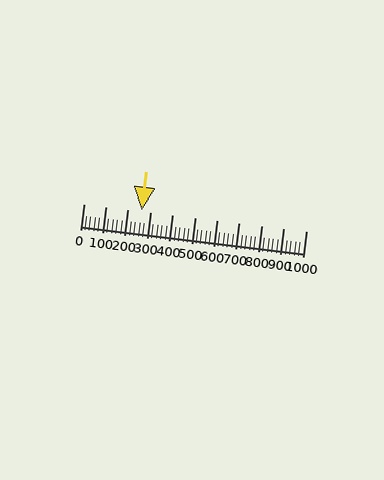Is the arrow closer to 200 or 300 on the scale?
The arrow is closer to 300.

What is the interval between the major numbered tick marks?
The major tick marks are spaced 100 units apart.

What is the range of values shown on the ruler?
The ruler shows values from 0 to 1000.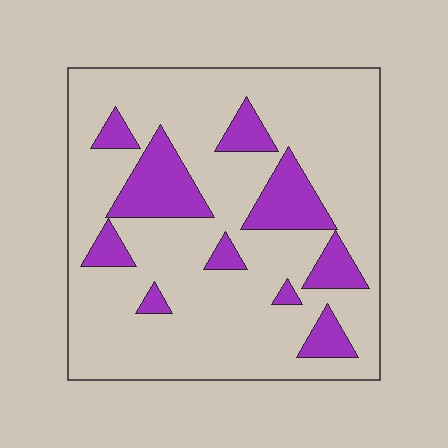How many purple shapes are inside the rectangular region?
10.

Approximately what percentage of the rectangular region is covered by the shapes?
Approximately 20%.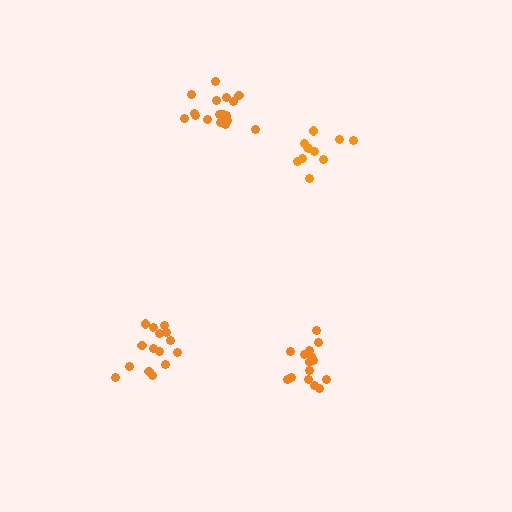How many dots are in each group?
Group 1: 18 dots, Group 2: 12 dots, Group 3: 15 dots, Group 4: 15 dots (60 total).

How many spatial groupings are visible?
There are 4 spatial groupings.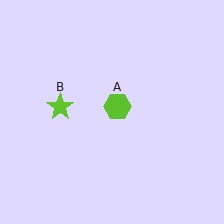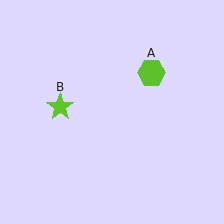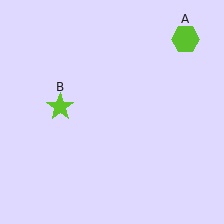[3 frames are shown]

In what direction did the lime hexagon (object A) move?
The lime hexagon (object A) moved up and to the right.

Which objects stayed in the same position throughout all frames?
Lime star (object B) remained stationary.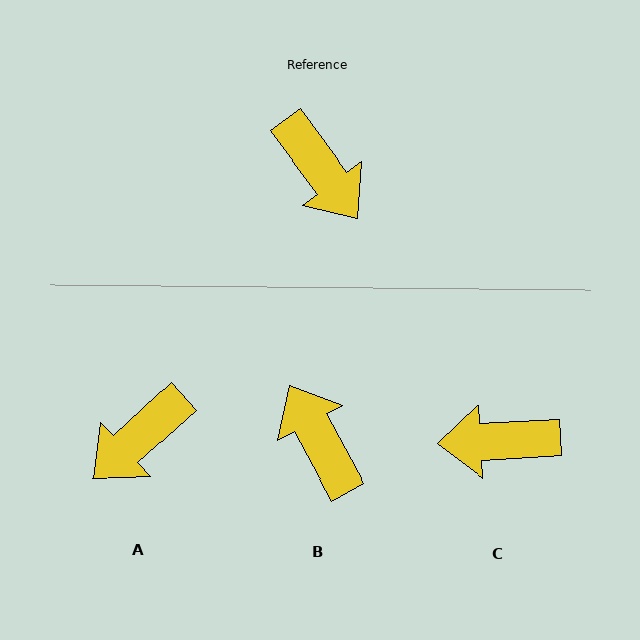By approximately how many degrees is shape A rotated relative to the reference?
Approximately 84 degrees clockwise.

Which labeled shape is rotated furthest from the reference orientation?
B, about 172 degrees away.